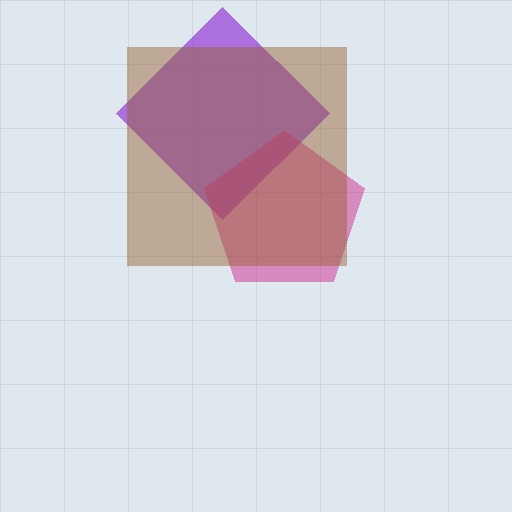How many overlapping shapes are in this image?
There are 3 overlapping shapes in the image.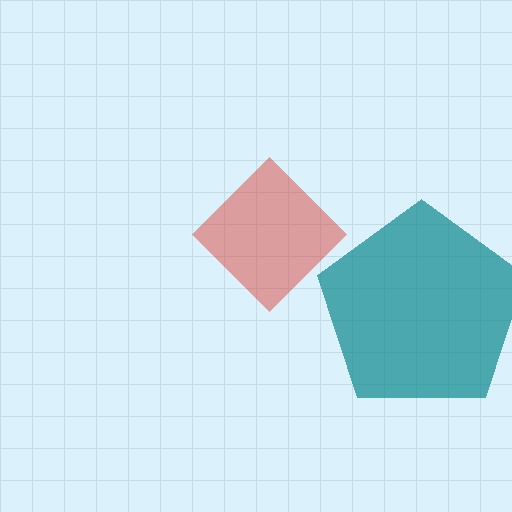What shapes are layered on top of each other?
The layered shapes are: a red diamond, a teal pentagon.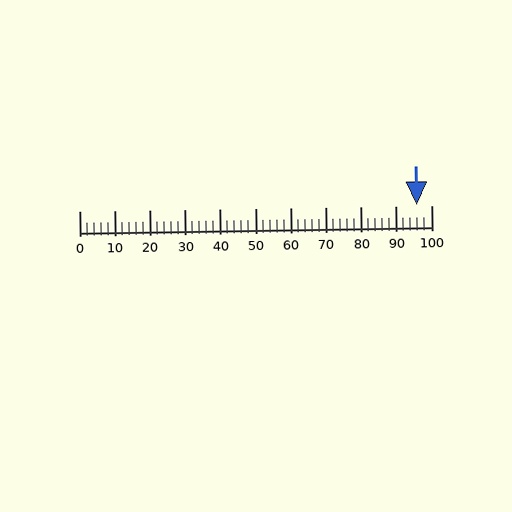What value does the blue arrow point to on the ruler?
The blue arrow points to approximately 96.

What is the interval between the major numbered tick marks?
The major tick marks are spaced 10 units apart.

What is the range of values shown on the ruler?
The ruler shows values from 0 to 100.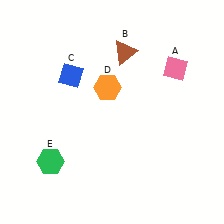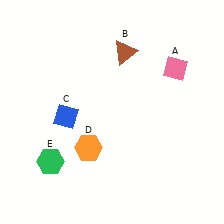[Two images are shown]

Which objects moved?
The objects that moved are: the blue diamond (C), the orange hexagon (D).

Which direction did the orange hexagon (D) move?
The orange hexagon (D) moved down.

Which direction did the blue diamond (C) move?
The blue diamond (C) moved down.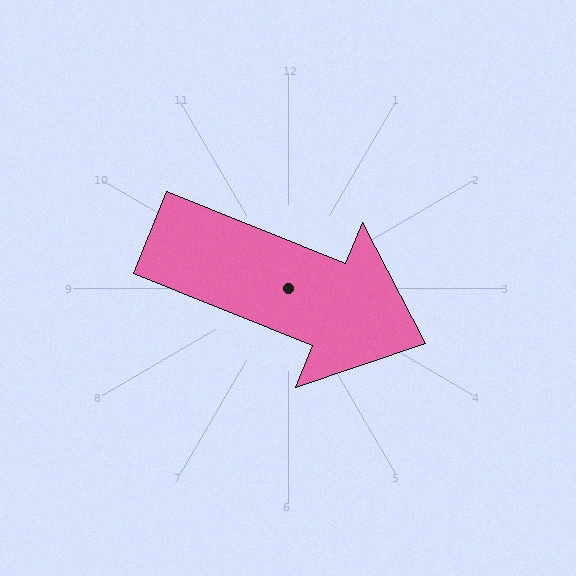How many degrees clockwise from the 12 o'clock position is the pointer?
Approximately 112 degrees.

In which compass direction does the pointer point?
East.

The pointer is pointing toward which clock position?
Roughly 4 o'clock.